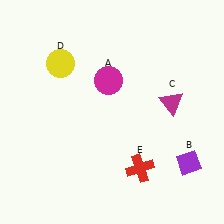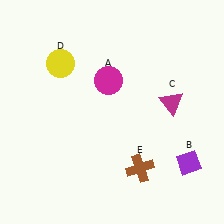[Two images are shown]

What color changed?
The cross (E) changed from red in Image 1 to brown in Image 2.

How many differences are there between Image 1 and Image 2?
There is 1 difference between the two images.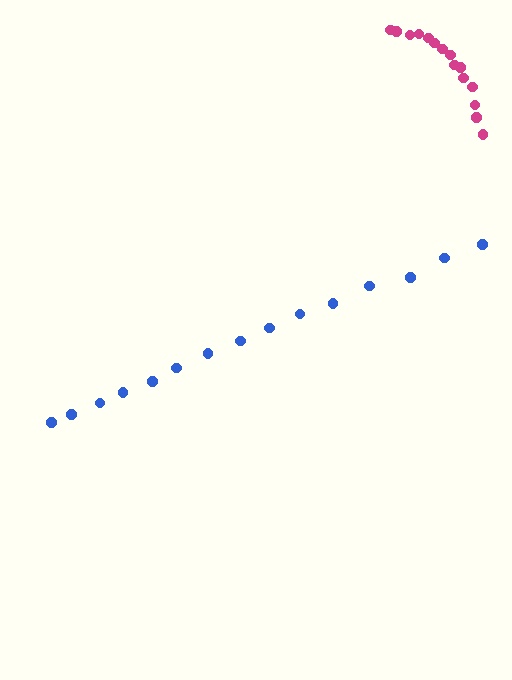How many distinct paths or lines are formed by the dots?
There are 2 distinct paths.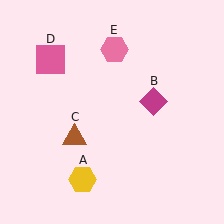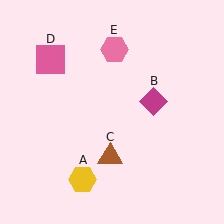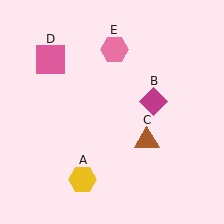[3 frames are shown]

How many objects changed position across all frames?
1 object changed position: brown triangle (object C).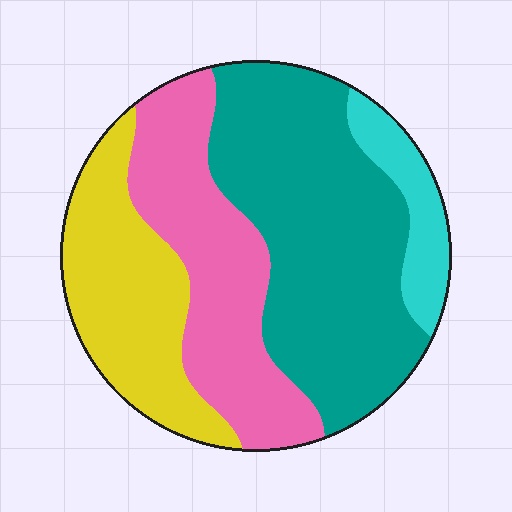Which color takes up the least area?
Cyan, at roughly 10%.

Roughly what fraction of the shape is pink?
Pink takes up between a sixth and a third of the shape.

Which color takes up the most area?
Teal, at roughly 40%.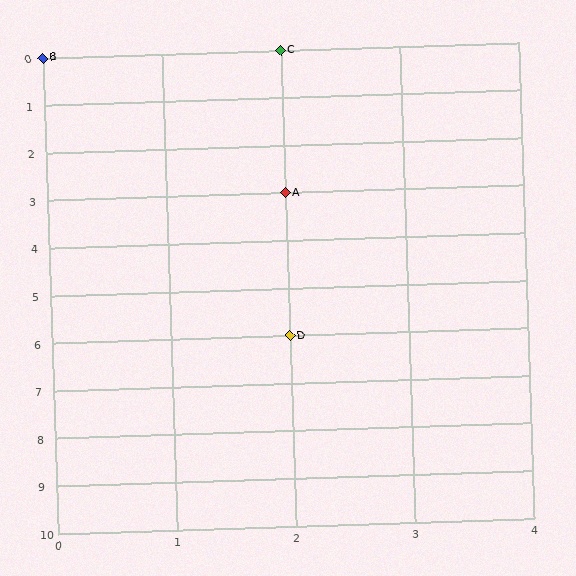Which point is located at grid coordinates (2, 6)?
Point D is at (2, 6).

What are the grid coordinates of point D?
Point D is at grid coordinates (2, 6).